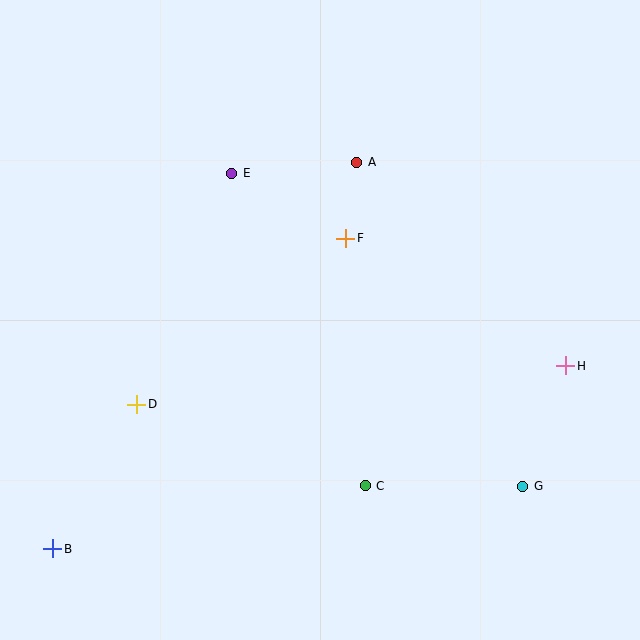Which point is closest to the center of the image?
Point F at (346, 238) is closest to the center.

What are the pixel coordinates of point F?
Point F is at (346, 238).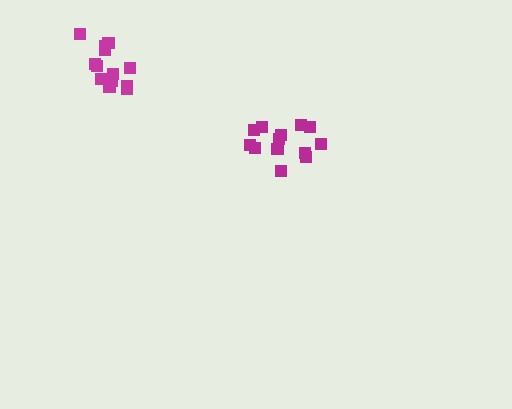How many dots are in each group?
Group 1: 14 dots, Group 2: 13 dots (27 total).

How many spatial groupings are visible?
There are 2 spatial groupings.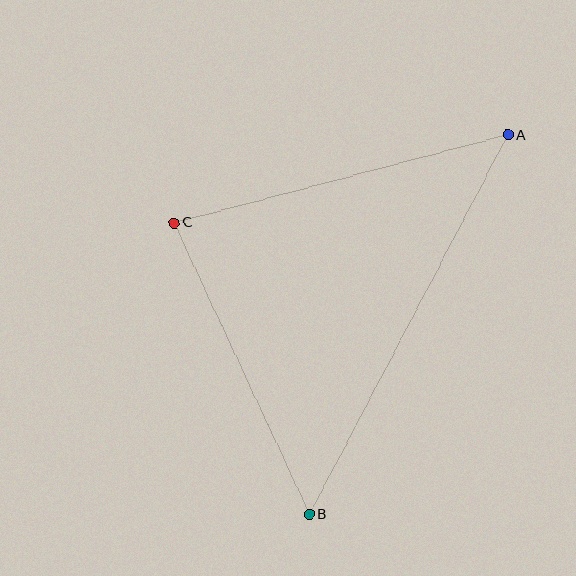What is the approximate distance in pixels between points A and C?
The distance between A and C is approximately 345 pixels.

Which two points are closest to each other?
Points B and C are closest to each other.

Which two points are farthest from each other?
Points A and B are farthest from each other.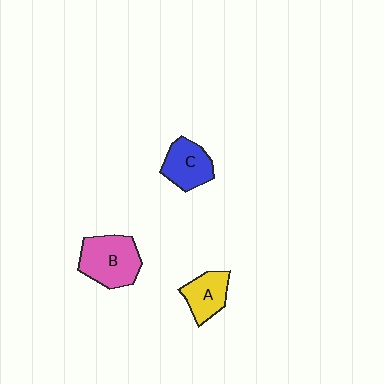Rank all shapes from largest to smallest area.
From largest to smallest: B (pink), C (blue), A (yellow).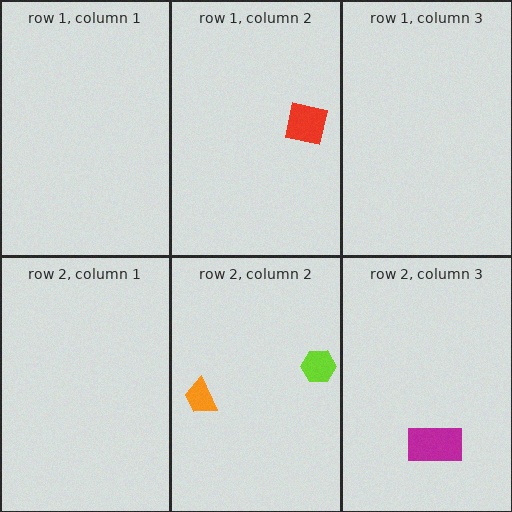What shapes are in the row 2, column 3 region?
The magenta rectangle.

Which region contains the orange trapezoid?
The row 2, column 2 region.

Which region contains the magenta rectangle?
The row 2, column 3 region.